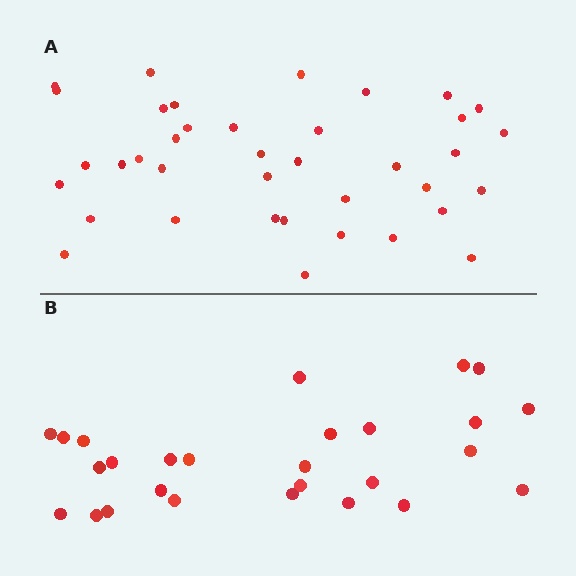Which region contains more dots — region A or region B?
Region A (the top region) has more dots.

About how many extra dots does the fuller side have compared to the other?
Region A has roughly 12 or so more dots than region B.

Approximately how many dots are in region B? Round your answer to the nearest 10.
About 30 dots. (The exact count is 27, which rounds to 30.)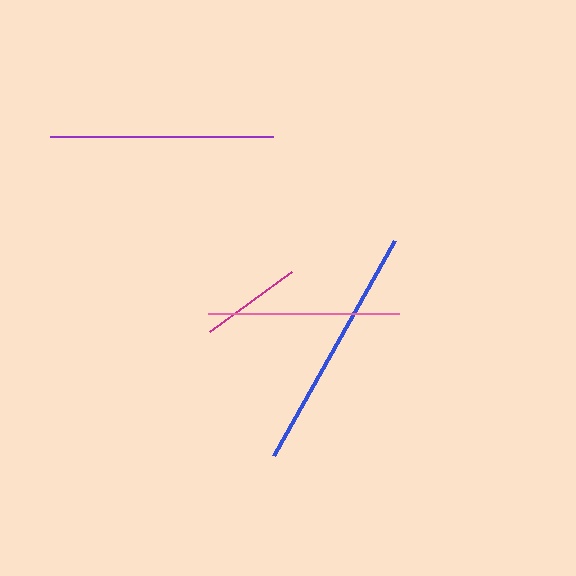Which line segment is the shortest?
The magenta line is the shortest at approximately 101 pixels.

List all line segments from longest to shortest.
From longest to shortest: blue, purple, pink, magenta.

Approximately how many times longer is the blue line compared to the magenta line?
The blue line is approximately 2.5 times the length of the magenta line.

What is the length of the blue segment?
The blue segment is approximately 247 pixels long.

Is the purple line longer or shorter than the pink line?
The purple line is longer than the pink line.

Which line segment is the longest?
The blue line is the longest at approximately 247 pixels.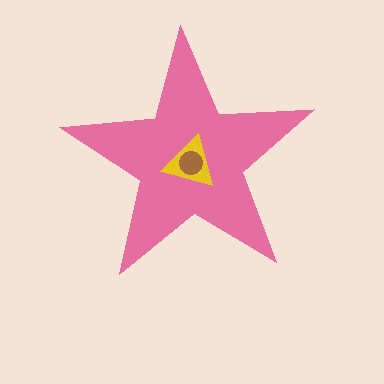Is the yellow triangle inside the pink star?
Yes.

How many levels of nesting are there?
3.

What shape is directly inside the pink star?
The yellow triangle.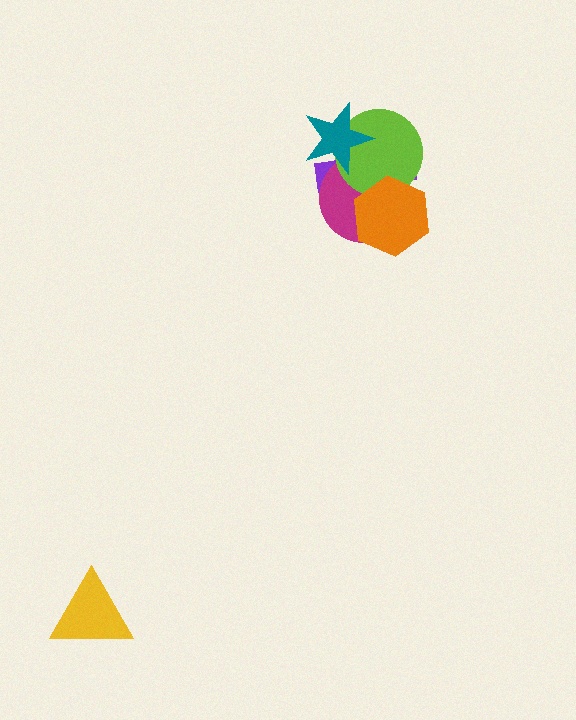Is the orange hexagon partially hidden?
No, no other shape covers it.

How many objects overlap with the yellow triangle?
0 objects overlap with the yellow triangle.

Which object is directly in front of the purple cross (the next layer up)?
The magenta circle is directly in front of the purple cross.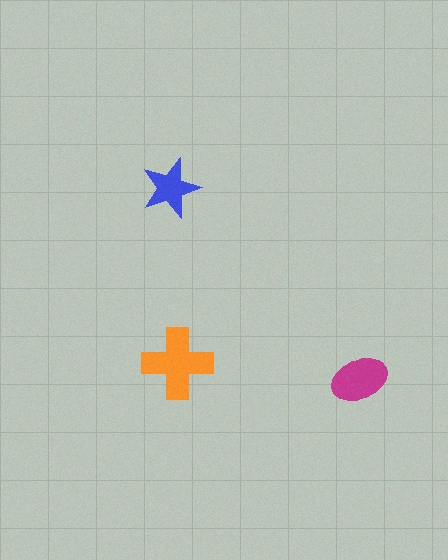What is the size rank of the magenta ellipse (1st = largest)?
2nd.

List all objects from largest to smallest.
The orange cross, the magenta ellipse, the blue star.